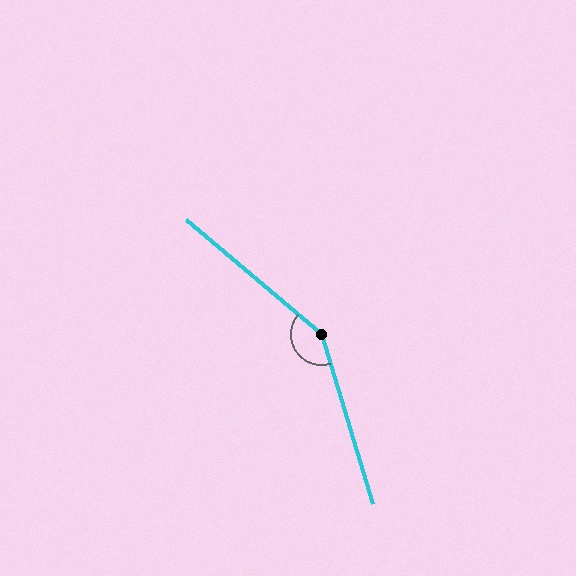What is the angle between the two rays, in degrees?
Approximately 147 degrees.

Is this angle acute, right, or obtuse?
It is obtuse.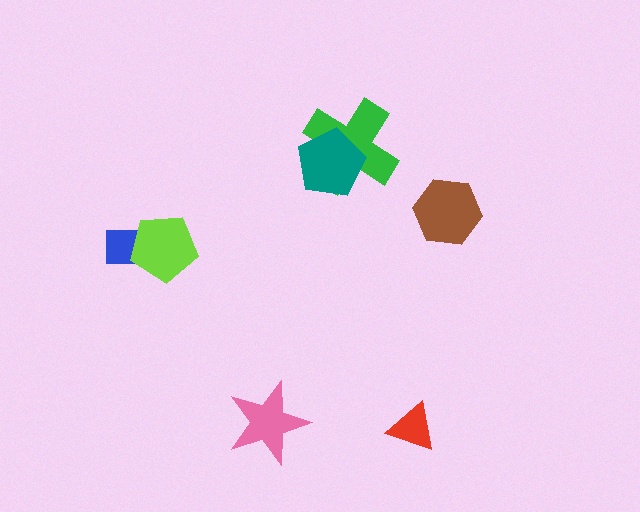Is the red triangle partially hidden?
No, no other shape covers it.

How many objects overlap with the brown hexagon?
0 objects overlap with the brown hexagon.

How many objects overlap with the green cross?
1 object overlaps with the green cross.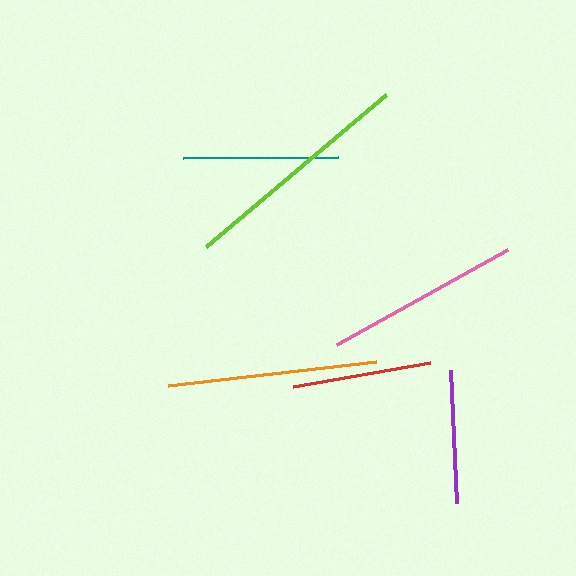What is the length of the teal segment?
The teal segment is approximately 156 pixels long.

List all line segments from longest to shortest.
From longest to shortest: lime, orange, pink, teal, red, purple.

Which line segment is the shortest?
The purple line is the shortest at approximately 134 pixels.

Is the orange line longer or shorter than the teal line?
The orange line is longer than the teal line.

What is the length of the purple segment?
The purple segment is approximately 134 pixels long.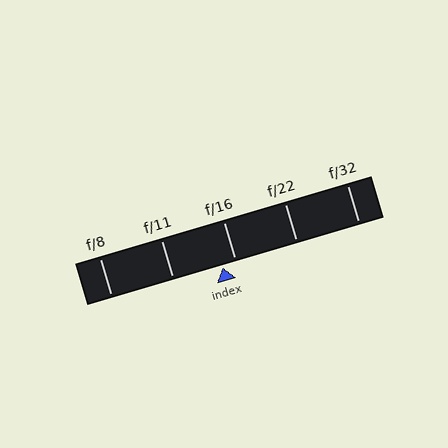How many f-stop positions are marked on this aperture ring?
There are 5 f-stop positions marked.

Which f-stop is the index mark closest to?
The index mark is closest to f/16.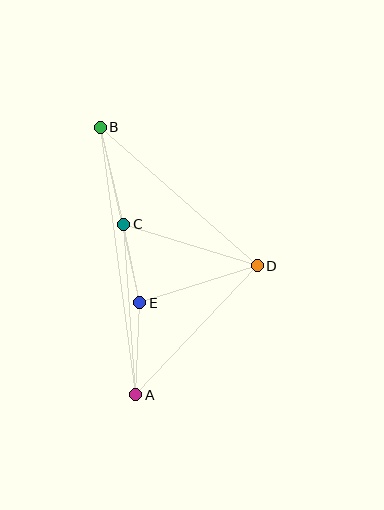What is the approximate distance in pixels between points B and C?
The distance between B and C is approximately 100 pixels.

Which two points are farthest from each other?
Points A and B are farthest from each other.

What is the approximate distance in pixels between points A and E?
The distance between A and E is approximately 93 pixels.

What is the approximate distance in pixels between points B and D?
The distance between B and D is approximately 209 pixels.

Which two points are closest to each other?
Points C and E are closest to each other.